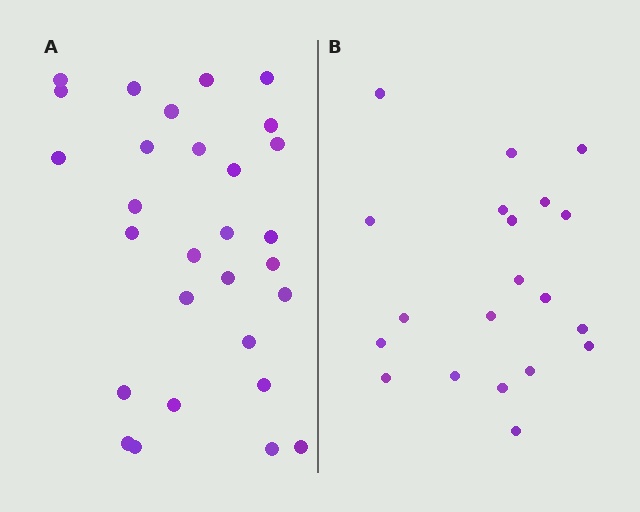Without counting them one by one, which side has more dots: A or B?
Region A (the left region) has more dots.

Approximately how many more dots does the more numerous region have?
Region A has roughly 8 or so more dots than region B.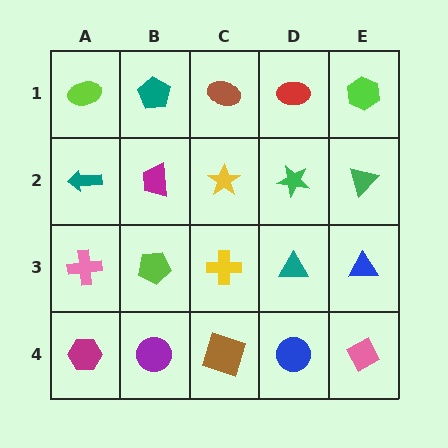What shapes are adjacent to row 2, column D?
A red ellipse (row 1, column D), a teal triangle (row 3, column D), a yellow star (row 2, column C), a green triangle (row 2, column E).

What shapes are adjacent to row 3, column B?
A magenta trapezoid (row 2, column B), a purple circle (row 4, column B), a pink cross (row 3, column A), a yellow cross (row 3, column C).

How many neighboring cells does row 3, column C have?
4.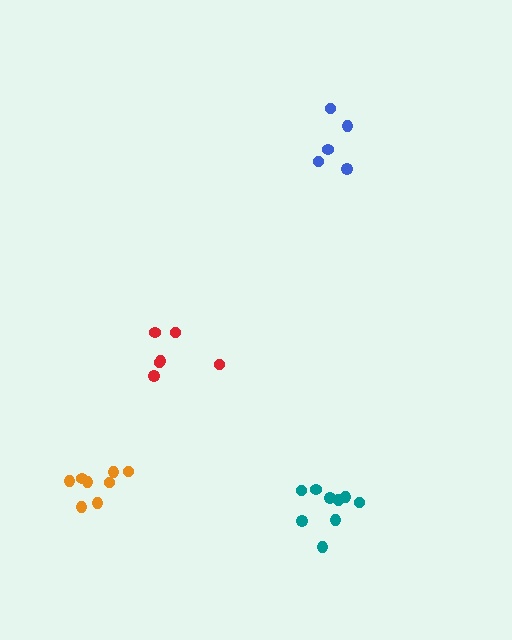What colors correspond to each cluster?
The clusters are colored: red, orange, blue, teal.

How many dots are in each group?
Group 1: 6 dots, Group 2: 8 dots, Group 3: 5 dots, Group 4: 9 dots (28 total).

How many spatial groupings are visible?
There are 4 spatial groupings.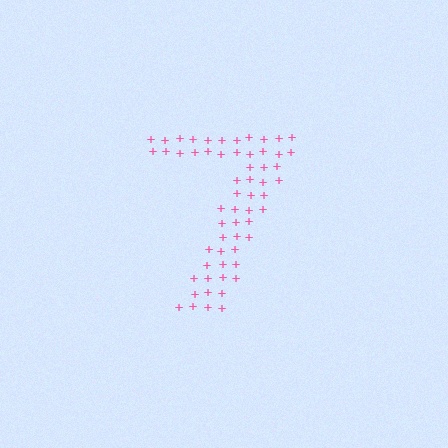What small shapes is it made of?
It is made of small plus signs.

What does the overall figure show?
The overall figure shows the digit 7.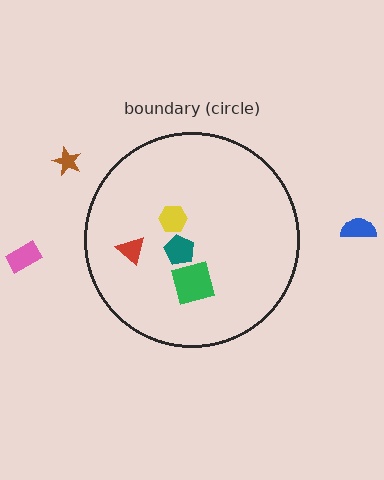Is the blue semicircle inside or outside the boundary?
Outside.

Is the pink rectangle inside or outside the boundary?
Outside.